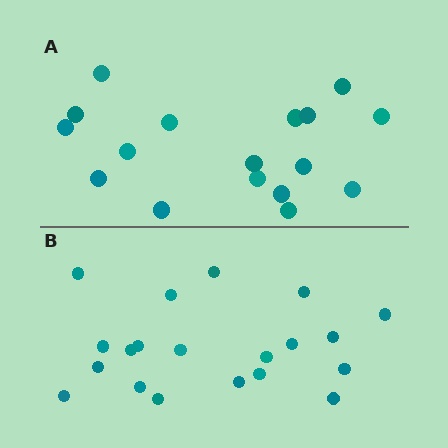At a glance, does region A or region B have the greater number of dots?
Region B (the bottom region) has more dots.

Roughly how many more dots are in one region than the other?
Region B has just a few more — roughly 2 or 3 more dots than region A.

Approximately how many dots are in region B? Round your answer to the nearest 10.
About 20 dots.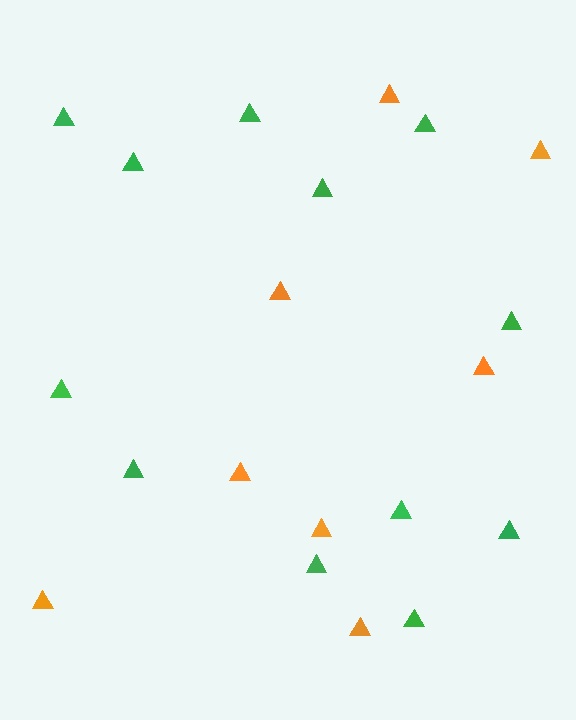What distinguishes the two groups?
There are 2 groups: one group of orange triangles (8) and one group of green triangles (12).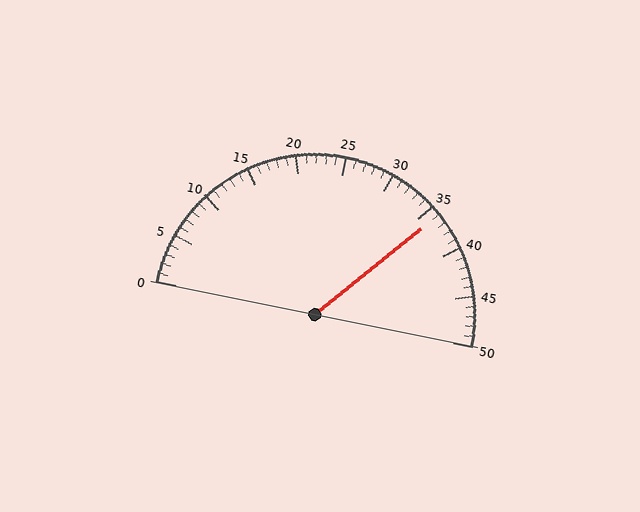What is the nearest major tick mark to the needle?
The nearest major tick mark is 35.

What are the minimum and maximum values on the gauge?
The gauge ranges from 0 to 50.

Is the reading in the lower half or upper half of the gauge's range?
The reading is in the upper half of the range (0 to 50).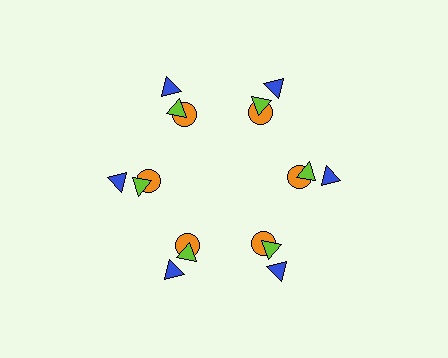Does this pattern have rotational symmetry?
Yes, this pattern has 6-fold rotational symmetry. It looks the same after rotating 60 degrees around the center.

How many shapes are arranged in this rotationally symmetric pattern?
There are 18 shapes, arranged in 6 groups of 3.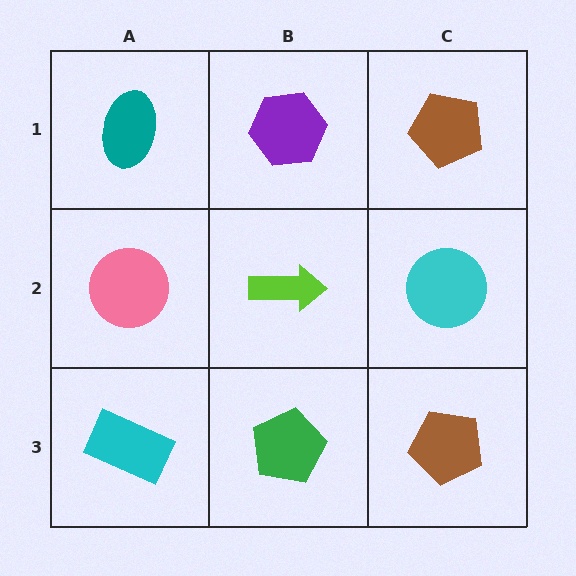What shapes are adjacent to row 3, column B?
A lime arrow (row 2, column B), a cyan rectangle (row 3, column A), a brown pentagon (row 3, column C).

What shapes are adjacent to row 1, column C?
A cyan circle (row 2, column C), a purple hexagon (row 1, column B).